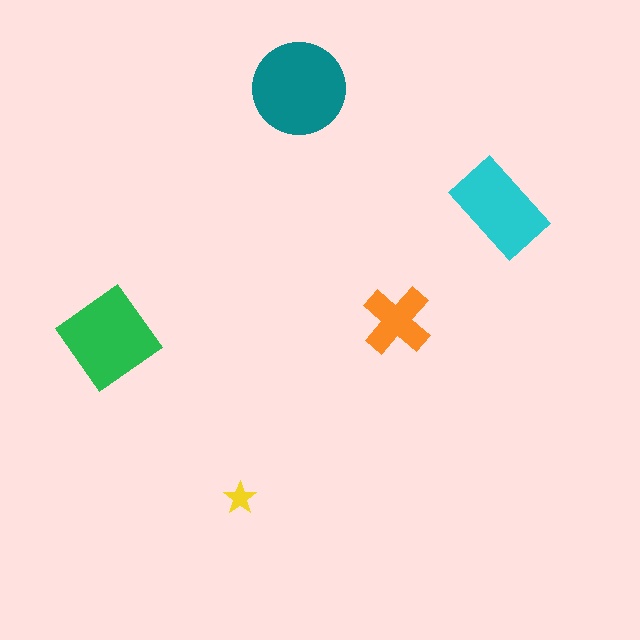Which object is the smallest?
The yellow star.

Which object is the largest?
The teal circle.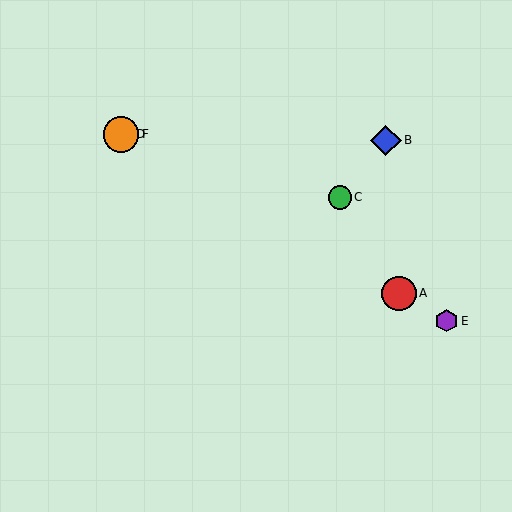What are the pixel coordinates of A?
Object A is at (399, 294).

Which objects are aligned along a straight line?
Objects A, D, E, F are aligned along a straight line.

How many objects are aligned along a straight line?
4 objects (A, D, E, F) are aligned along a straight line.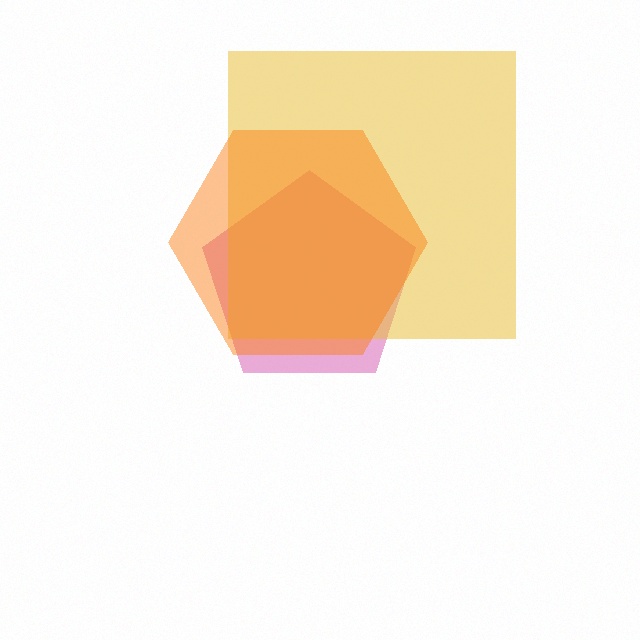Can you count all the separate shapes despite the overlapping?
Yes, there are 3 separate shapes.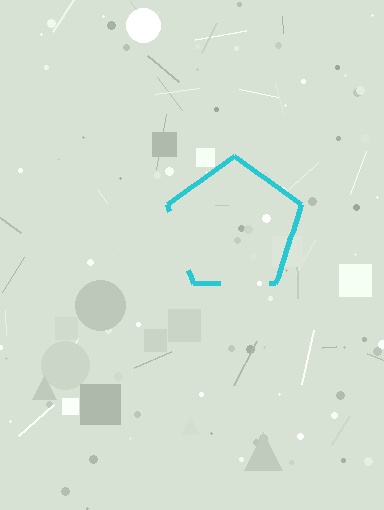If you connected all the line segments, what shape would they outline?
They would outline a pentagon.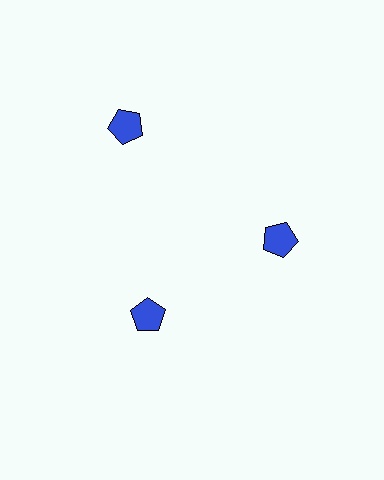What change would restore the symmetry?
The symmetry would be restored by moving it inward, back onto the ring so that all 3 pentagons sit at equal angles and equal distance from the center.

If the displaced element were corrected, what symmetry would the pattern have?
It would have 3-fold rotational symmetry — the pattern would map onto itself every 120 degrees.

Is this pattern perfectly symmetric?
No. The 3 blue pentagons are arranged in a ring, but one element near the 11 o'clock position is pushed outward from the center, breaking the 3-fold rotational symmetry.